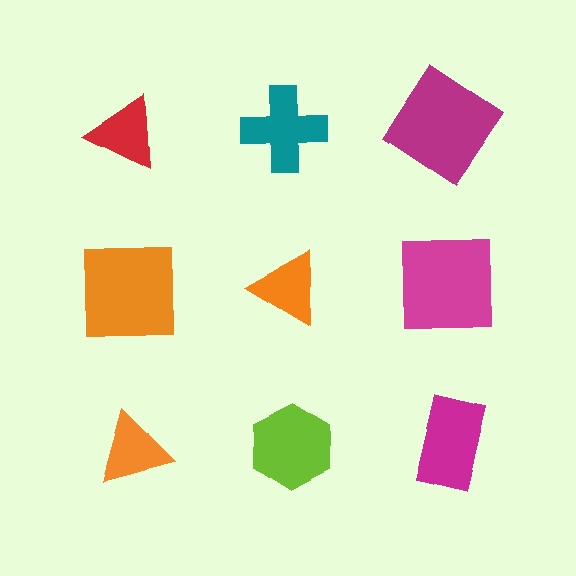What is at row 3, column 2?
A lime hexagon.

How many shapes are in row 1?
3 shapes.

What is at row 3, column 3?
A magenta rectangle.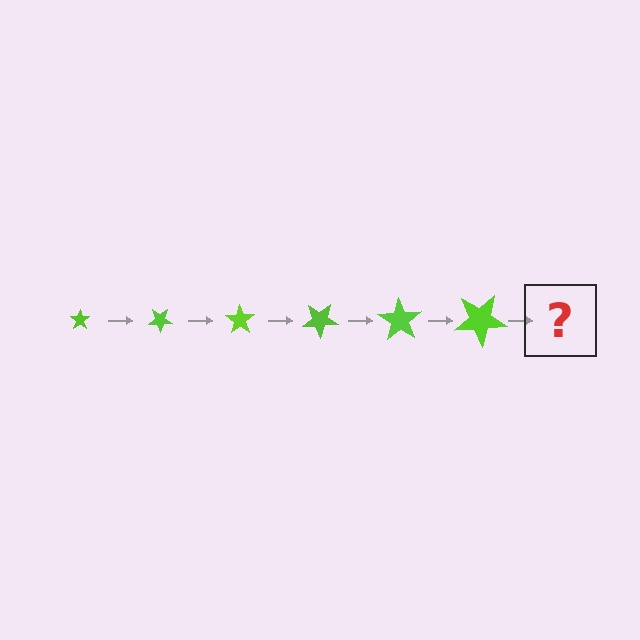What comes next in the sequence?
The next element should be a star, larger than the previous one and rotated 210 degrees from the start.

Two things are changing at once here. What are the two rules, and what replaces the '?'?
The two rules are that the star grows larger each step and it rotates 35 degrees each step. The '?' should be a star, larger than the previous one and rotated 210 degrees from the start.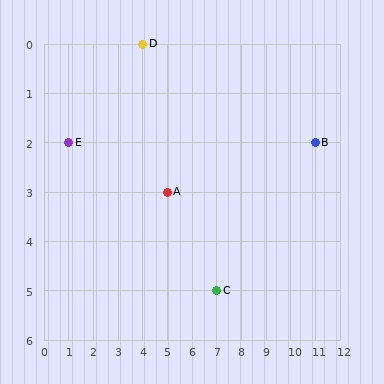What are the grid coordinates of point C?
Point C is at grid coordinates (7, 5).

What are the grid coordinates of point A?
Point A is at grid coordinates (5, 3).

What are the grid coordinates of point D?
Point D is at grid coordinates (4, 0).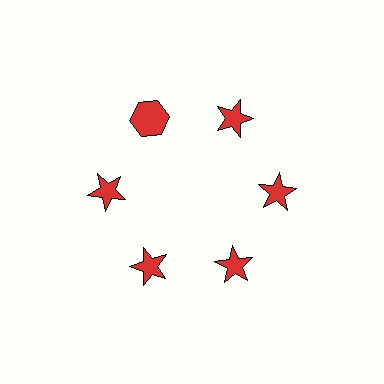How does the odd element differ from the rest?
It has a different shape: hexagon instead of star.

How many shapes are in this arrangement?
There are 6 shapes arranged in a ring pattern.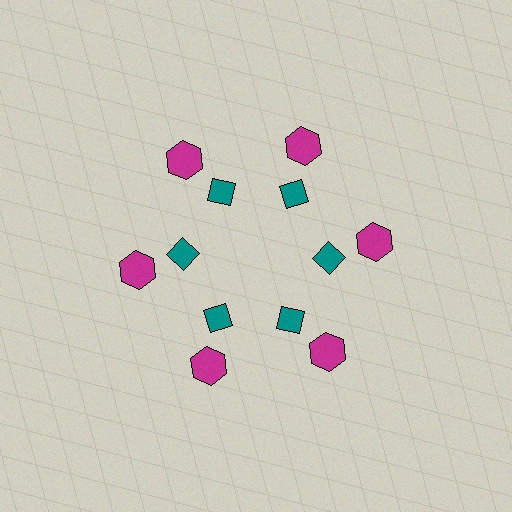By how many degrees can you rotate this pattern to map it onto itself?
The pattern maps onto itself every 60 degrees of rotation.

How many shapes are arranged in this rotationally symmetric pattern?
There are 12 shapes, arranged in 6 groups of 2.